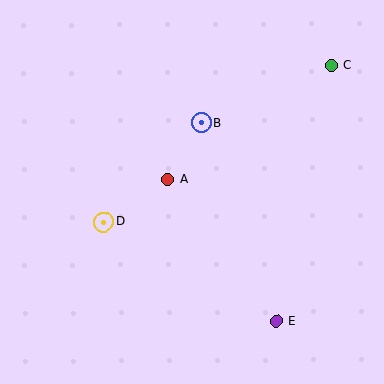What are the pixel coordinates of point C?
Point C is at (331, 66).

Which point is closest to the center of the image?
Point A at (167, 180) is closest to the center.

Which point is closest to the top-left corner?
Point B is closest to the top-left corner.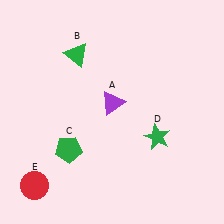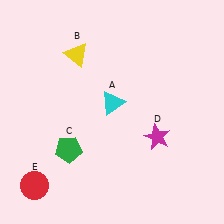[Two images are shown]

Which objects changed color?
A changed from purple to cyan. B changed from green to yellow. D changed from green to magenta.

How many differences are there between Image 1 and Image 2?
There are 3 differences between the two images.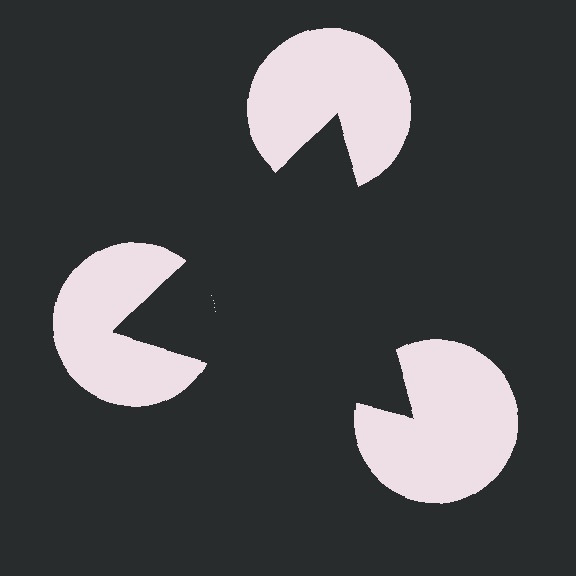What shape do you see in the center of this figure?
An illusory triangle — its edges are inferred from the aligned wedge cuts in the pac-man discs, not physically drawn.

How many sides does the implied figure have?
3 sides.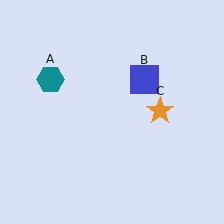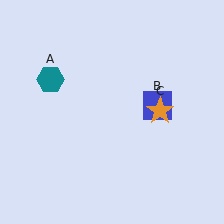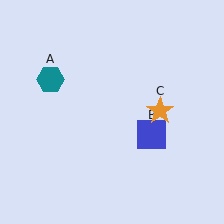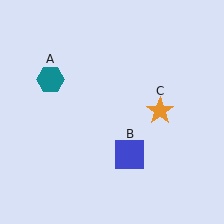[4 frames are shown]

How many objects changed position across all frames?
1 object changed position: blue square (object B).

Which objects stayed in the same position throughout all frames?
Teal hexagon (object A) and orange star (object C) remained stationary.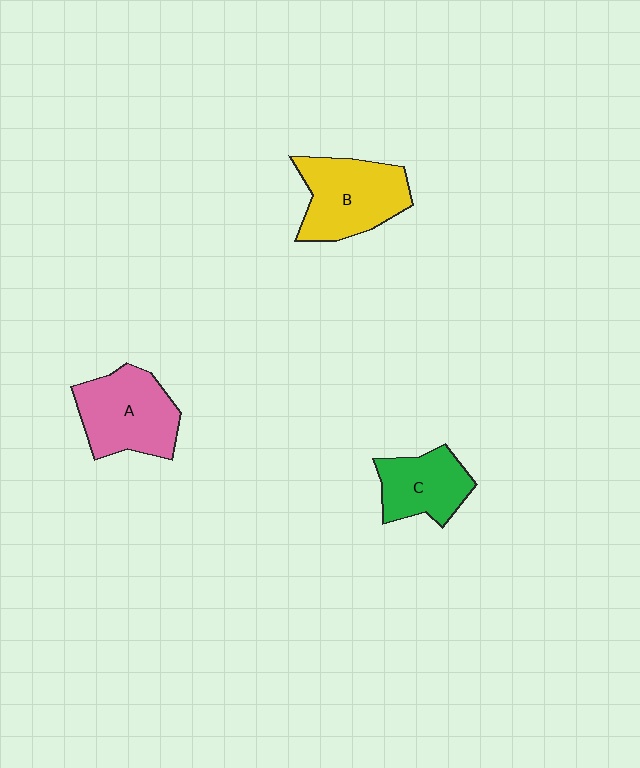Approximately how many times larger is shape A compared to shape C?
Approximately 1.3 times.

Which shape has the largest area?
Shape B (yellow).